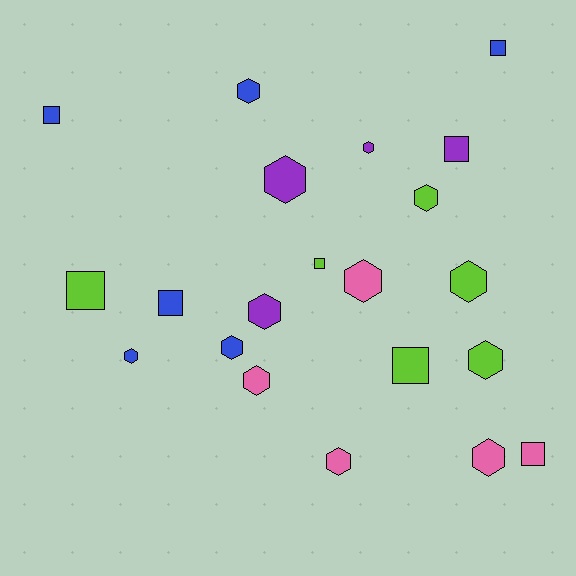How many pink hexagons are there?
There are 4 pink hexagons.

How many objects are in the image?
There are 21 objects.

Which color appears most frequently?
Lime, with 6 objects.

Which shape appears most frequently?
Hexagon, with 13 objects.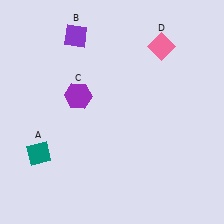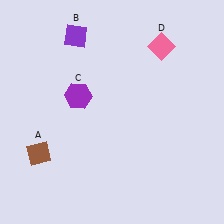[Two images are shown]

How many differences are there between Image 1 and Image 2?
There is 1 difference between the two images.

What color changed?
The diamond (A) changed from teal in Image 1 to brown in Image 2.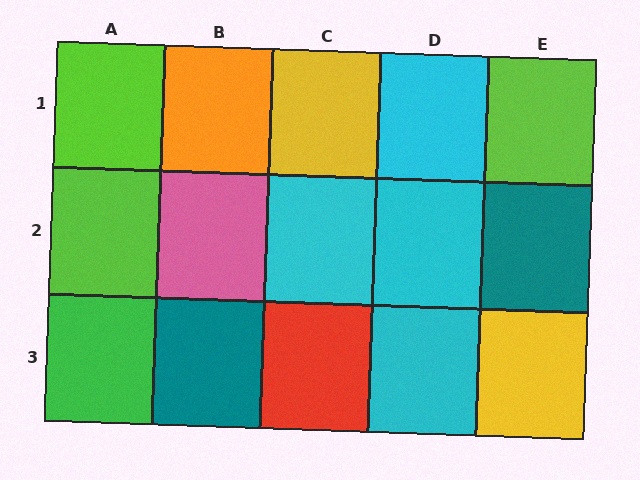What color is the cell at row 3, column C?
Red.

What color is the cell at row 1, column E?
Lime.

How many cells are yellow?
2 cells are yellow.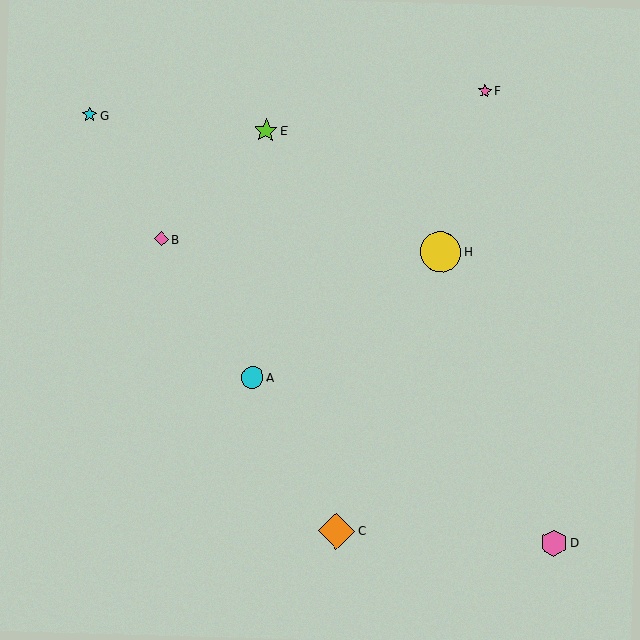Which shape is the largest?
The yellow circle (labeled H) is the largest.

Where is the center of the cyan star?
The center of the cyan star is at (89, 115).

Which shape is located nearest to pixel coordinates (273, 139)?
The lime star (labeled E) at (266, 131) is nearest to that location.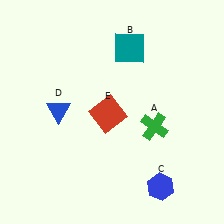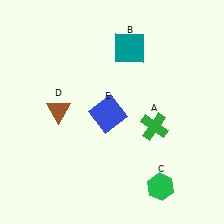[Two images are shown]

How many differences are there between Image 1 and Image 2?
There are 3 differences between the two images.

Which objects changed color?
C changed from blue to green. D changed from blue to brown. E changed from red to blue.